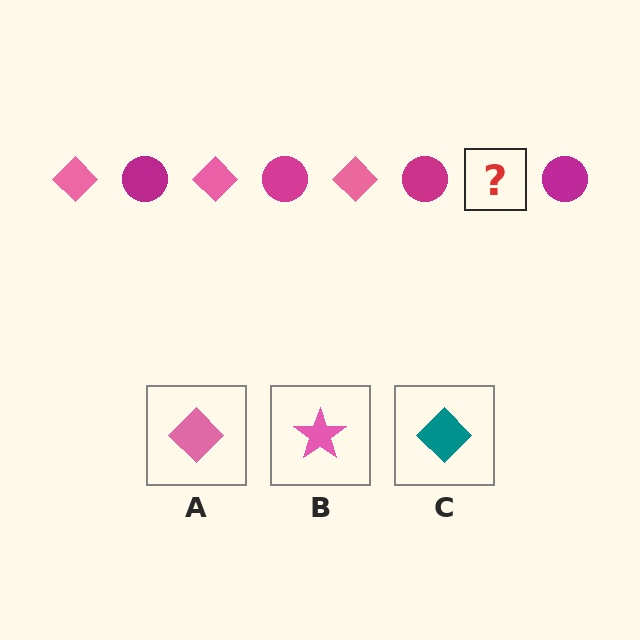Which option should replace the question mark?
Option A.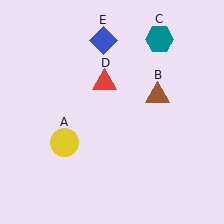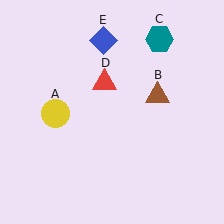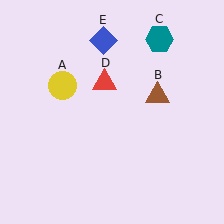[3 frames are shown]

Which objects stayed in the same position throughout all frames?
Brown triangle (object B) and teal hexagon (object C) and red triangle (object D) and blue diamond (object E) remained stationary.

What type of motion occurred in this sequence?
The yellow circle (object A) rotated clockwise around the center of the scene.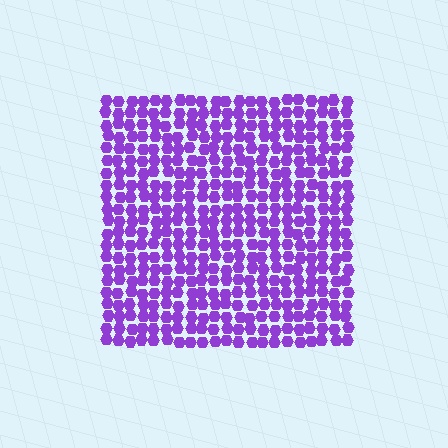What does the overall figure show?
The overall figure shows a square.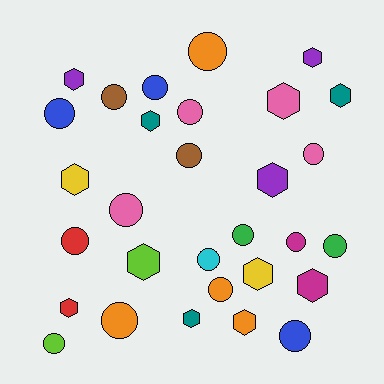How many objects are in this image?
There are 30 objects.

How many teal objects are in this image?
There are 3 teal objects.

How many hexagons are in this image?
There are 13 hexagons.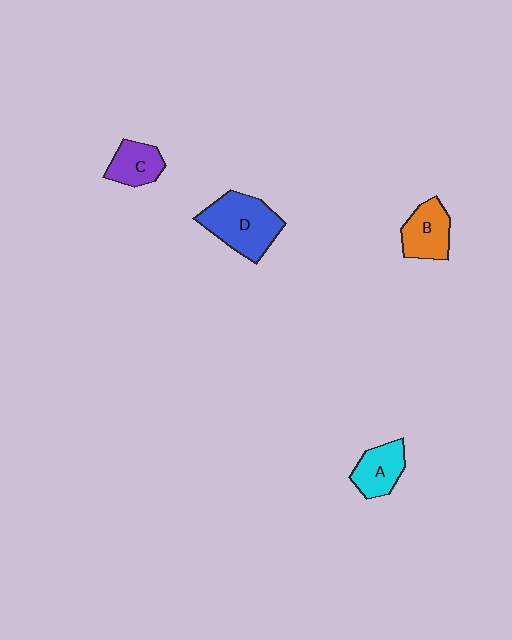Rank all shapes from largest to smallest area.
From largest to smallest: D (blue), B (orange), A (cyan), C (purple).